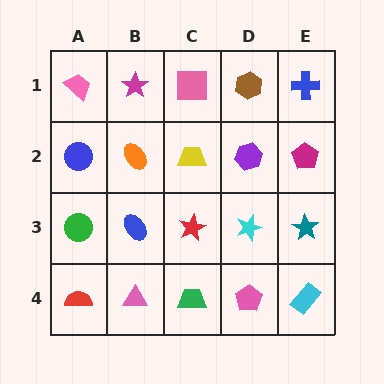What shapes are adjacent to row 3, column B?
An orange ellipse (row 2, column B), a pink triangle (row 4, column B), a green circle (row 3, column A), a red star (row 3, column C).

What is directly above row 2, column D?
A brown hexagon.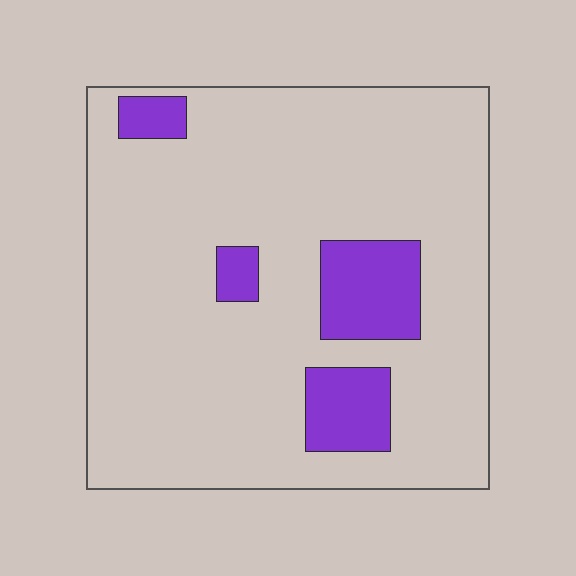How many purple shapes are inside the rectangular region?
4.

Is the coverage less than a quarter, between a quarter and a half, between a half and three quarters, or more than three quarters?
Less than a quarter.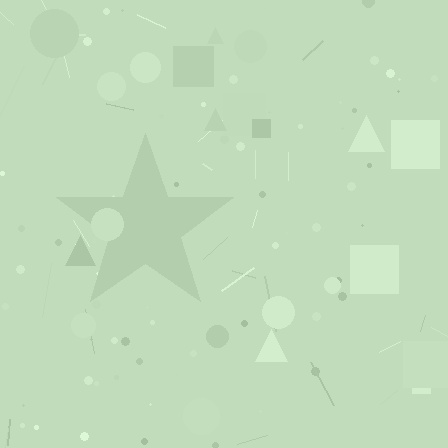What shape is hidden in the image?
A star is hidden in the image.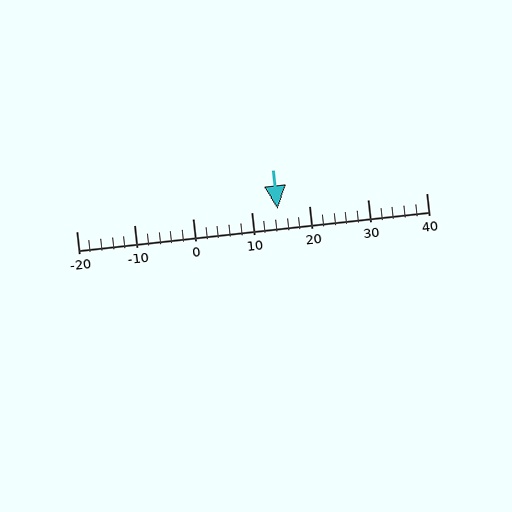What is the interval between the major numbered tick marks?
The major tick marks are spaced 10 units apart.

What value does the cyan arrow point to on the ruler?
The cyan arrow points to approximately 14.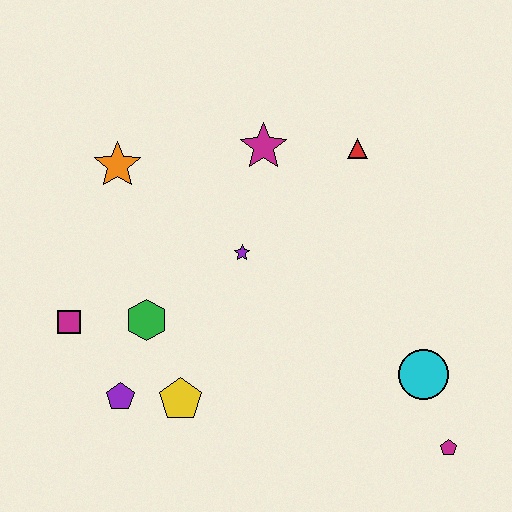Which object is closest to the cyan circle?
The magenta pentagon is closest to the cyan circle.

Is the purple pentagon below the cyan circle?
Yes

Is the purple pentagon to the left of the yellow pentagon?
Yes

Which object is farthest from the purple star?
The magenta pentagon is farthest from the purple star.